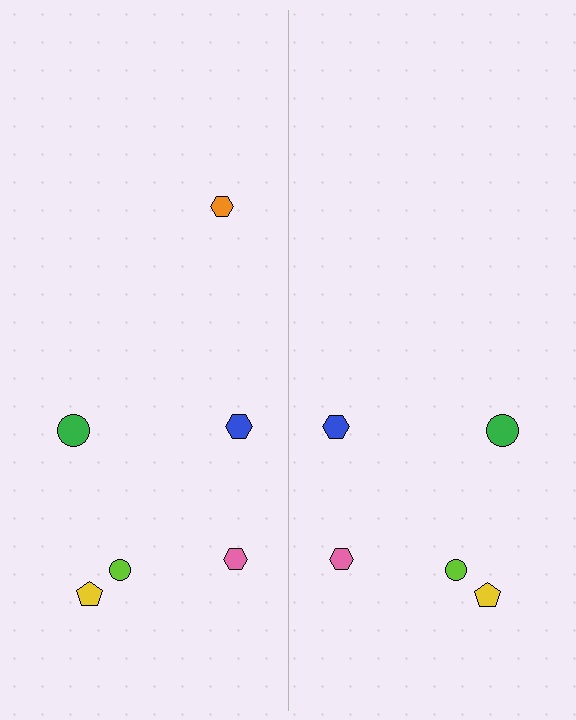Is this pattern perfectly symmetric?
No, the pattern is not perfectly symmetric. A orange hexagon is missing from the right side.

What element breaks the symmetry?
A orange hexagon is missing from the right side.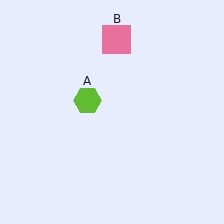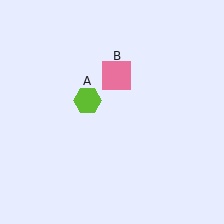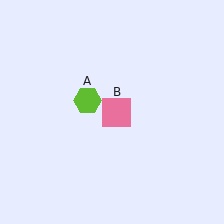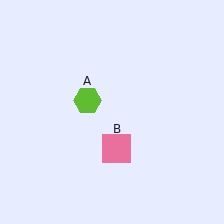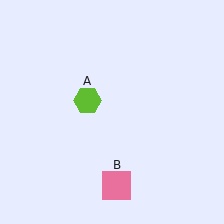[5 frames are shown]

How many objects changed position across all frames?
1 object changed position: pink square (object B).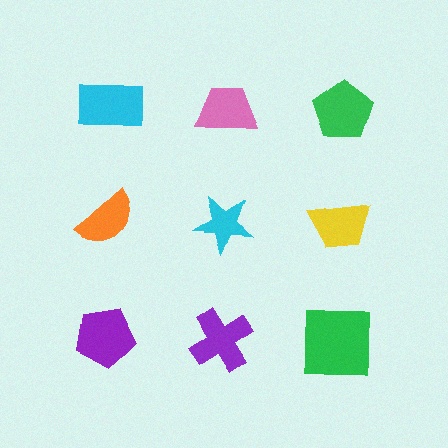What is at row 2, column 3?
A yellow trapezoid.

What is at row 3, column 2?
A purple cross.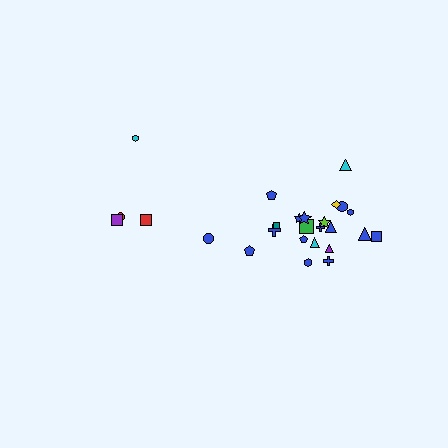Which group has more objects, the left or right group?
The right group.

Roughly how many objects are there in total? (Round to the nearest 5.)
Roughly 25 objects in total.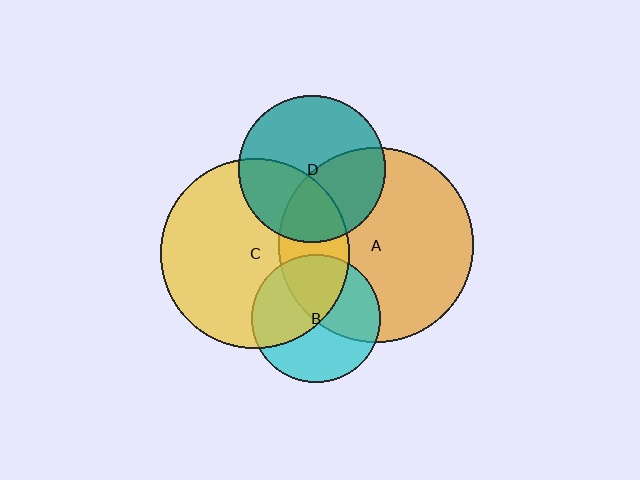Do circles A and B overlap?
Yes.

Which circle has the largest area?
Circle A (orange).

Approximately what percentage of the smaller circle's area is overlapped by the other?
Approximately 45%.